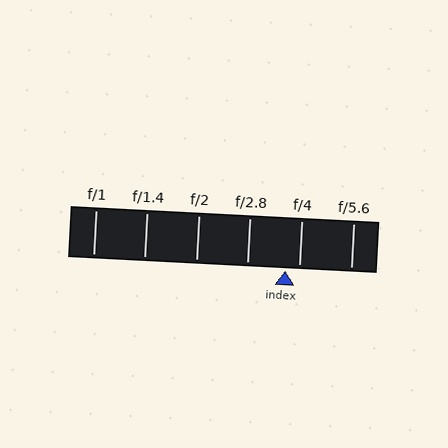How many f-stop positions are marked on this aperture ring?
There are 6 f-stop positions marked.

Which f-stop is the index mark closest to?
The index mark is closest to f/4.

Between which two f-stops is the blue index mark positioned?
The index mark is between f/2.8 and f/4.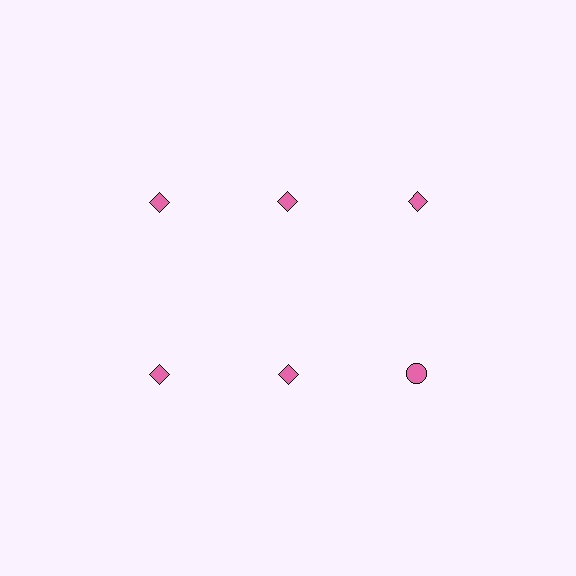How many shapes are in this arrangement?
There are 6 shapes arranged in a grid pattern.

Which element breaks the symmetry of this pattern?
The pink circle in the second row, center column breaks the symmetry. All other shapes are pink diamonds.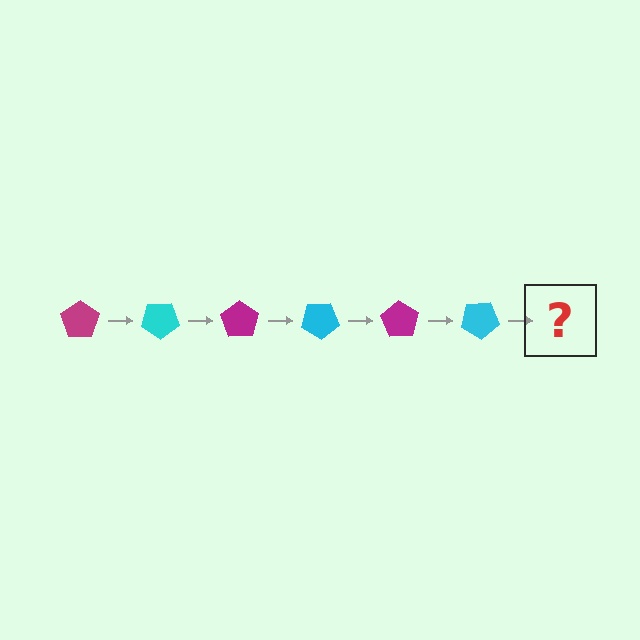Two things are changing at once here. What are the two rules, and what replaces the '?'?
The two rules are that it rotates 35 degrees each step and the color cycles through magenta and cyan. The '?' should be a magenta pentagon, rotated 210 degrees from the start.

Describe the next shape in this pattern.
It should be a magenta pentagon, rotated 210 degrees from the start.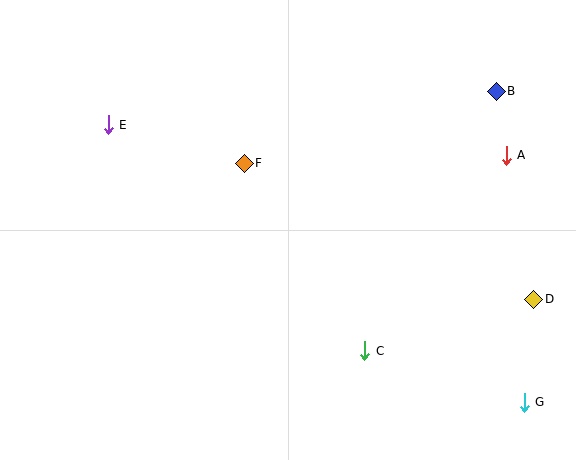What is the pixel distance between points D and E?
The distance between D and E is 460 pixels.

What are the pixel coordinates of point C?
Point C is at (365, 351).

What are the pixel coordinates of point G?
Point G is at (524, 402).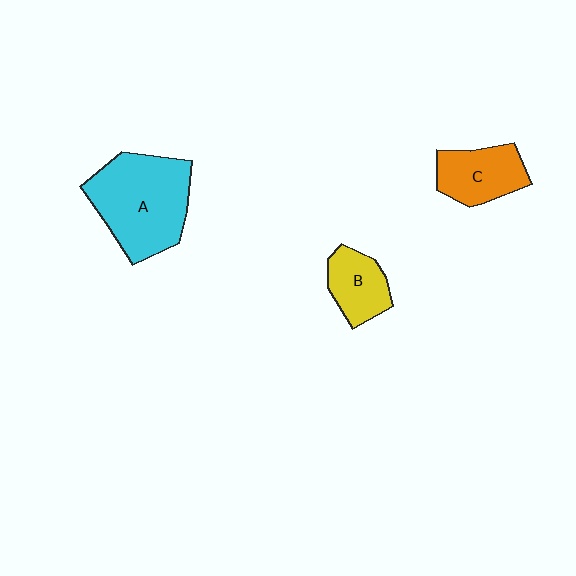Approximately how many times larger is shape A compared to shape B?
Approximately 2.3 times.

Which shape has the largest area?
Shape A (cyan).